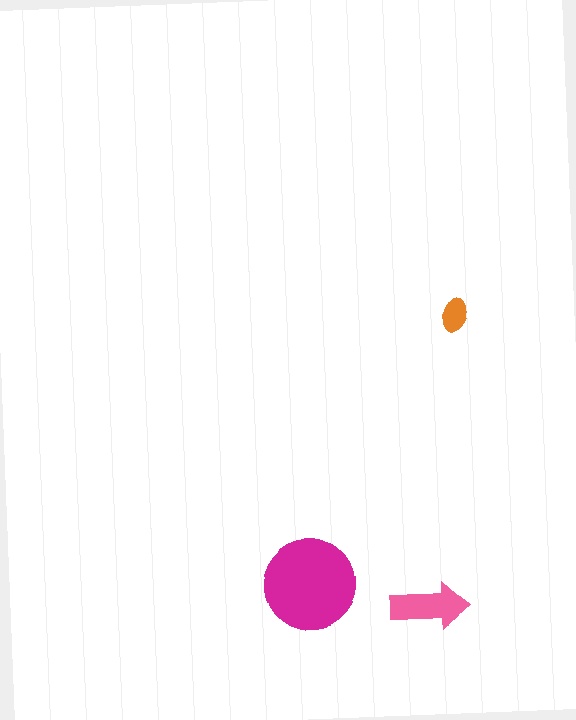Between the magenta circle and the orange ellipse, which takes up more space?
The magenta circle.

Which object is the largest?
The magenta circle.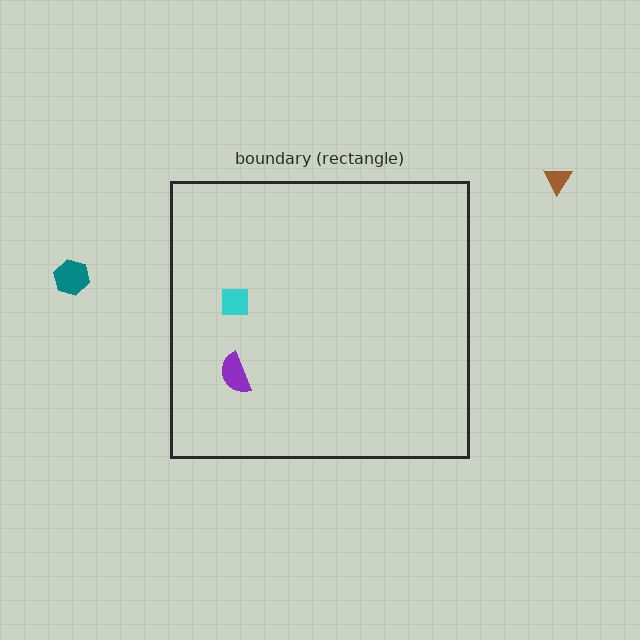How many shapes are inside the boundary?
2 inside, 2 outside.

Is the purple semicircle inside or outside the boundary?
Inside.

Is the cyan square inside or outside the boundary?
Inside.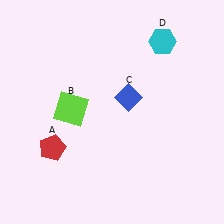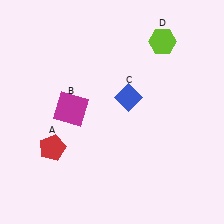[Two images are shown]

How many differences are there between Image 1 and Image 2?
There are 2 differences between the two images.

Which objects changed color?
B changed from lime to magenta. D changed from cyan to lime.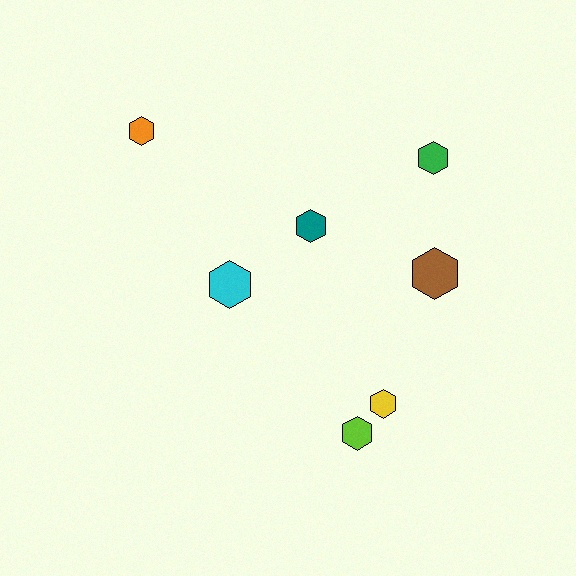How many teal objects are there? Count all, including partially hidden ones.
There is 1 teal object.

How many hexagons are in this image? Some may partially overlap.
There are 7 hexagons.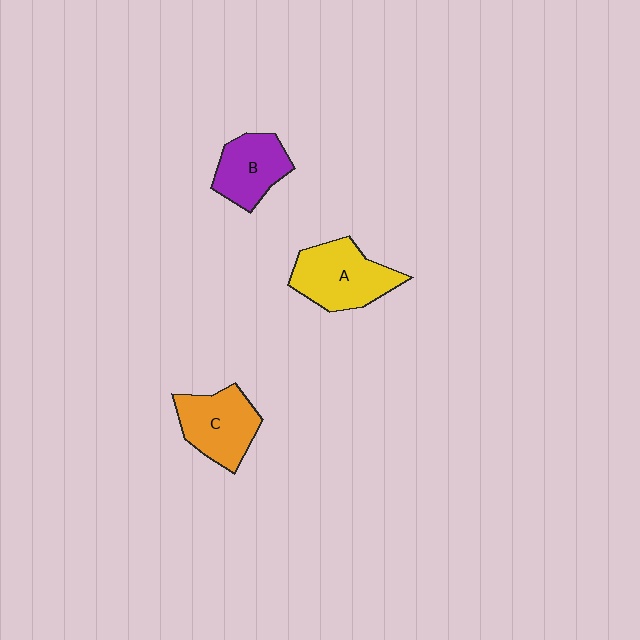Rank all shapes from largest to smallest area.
From largest to smallest: A (yellow), C (orange), B (purple).